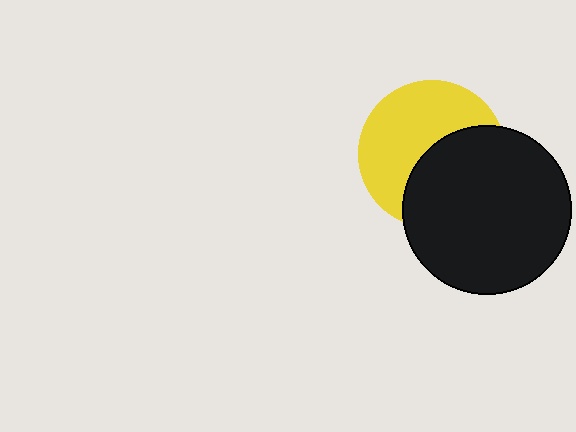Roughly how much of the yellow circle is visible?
About half of it is visible (roughly 54%).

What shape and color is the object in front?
The object in front is a black circle.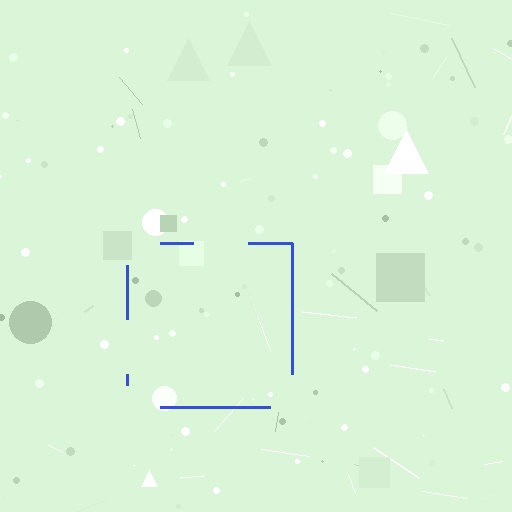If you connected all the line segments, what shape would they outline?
They would outline a square.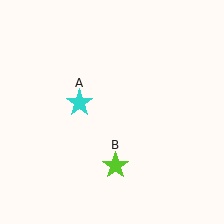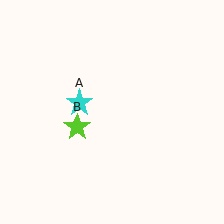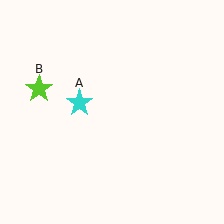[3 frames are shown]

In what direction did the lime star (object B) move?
The lime star (object B) moved up and to the left.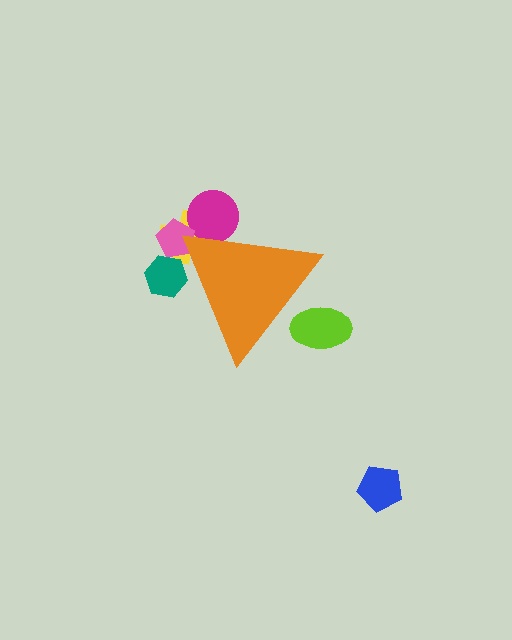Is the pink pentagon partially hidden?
Yes, the pink pentagon is partially hidden behind the orange triangle.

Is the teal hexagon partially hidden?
Yes, the teal hexagon is partially hidden behind the orange triangle.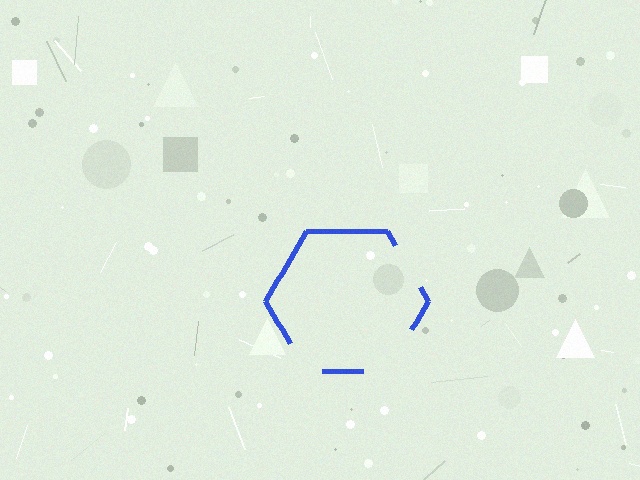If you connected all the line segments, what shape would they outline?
They would outline a hexagon.